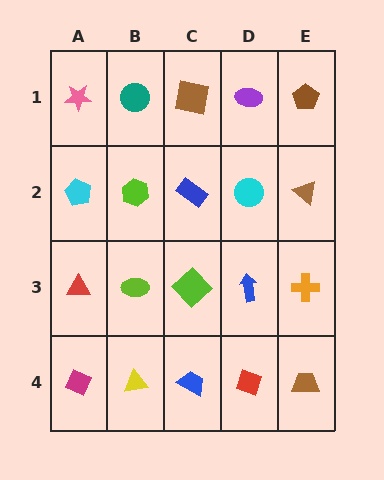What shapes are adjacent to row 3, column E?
A brown triangle (row 2, column E), a brown trapezoid (row 4, column E), a blue arrow (row 3, column D).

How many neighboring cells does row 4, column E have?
2.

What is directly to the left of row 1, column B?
A pink star.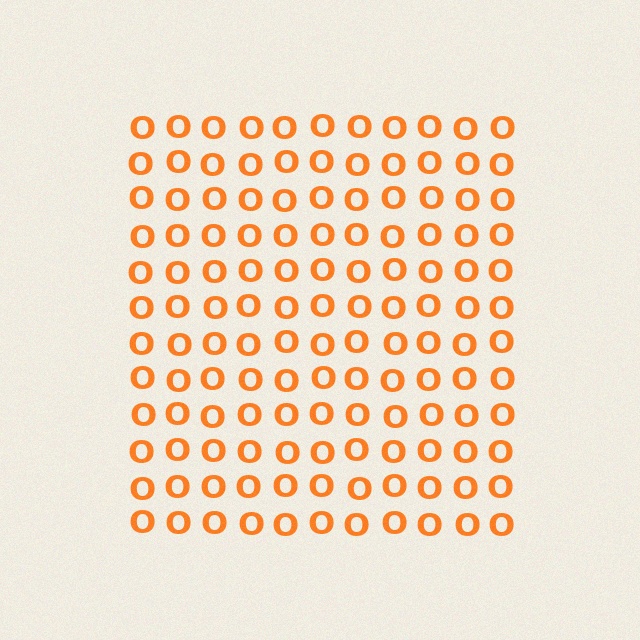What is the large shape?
The large shape is a square.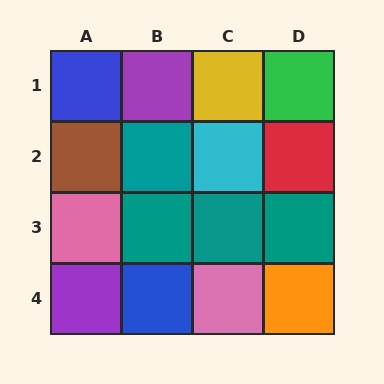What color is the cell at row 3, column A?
Pink.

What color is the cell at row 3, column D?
Teal.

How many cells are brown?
1 cell is brown.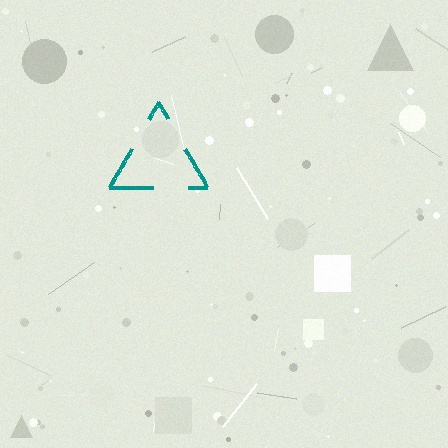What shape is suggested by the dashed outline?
The dashed outline suggests a triangle.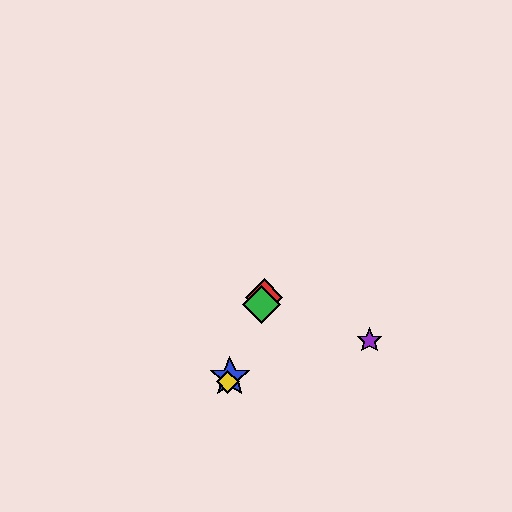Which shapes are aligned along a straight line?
The red diamond, the blue star, the green diamond, the yellow diamond are aligned along a straight line.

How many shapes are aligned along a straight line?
4 shapes (the red diamond, the blue star, the green diamond, the yellow diamond) are aligned along a straight line.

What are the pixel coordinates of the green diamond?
The green diamond is at (261, 304).